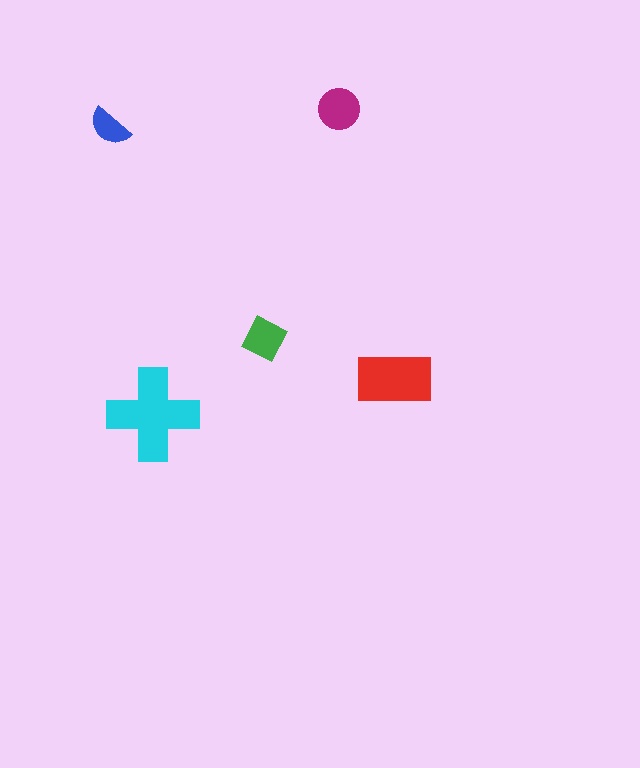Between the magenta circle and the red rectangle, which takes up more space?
The red rectangle.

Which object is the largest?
The cyan cross.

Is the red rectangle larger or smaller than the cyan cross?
Smaller.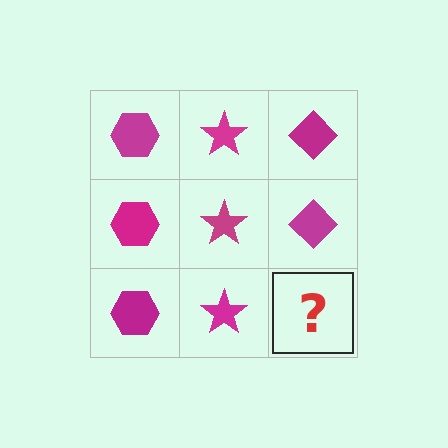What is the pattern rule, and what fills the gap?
The rule is that each column has a consistent shape. The gap should be filled with a magenta diamond.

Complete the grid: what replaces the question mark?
The question mark should be replaced with a magenta diamond.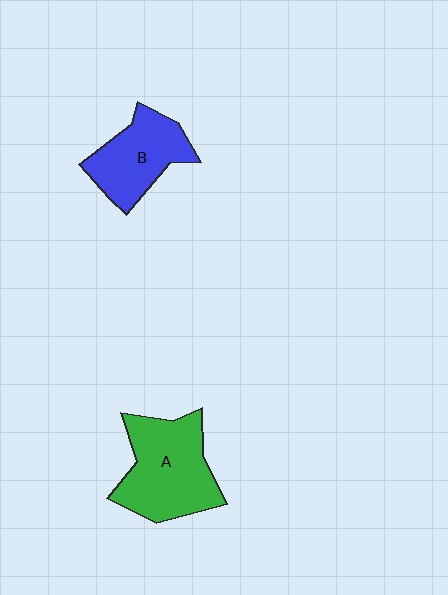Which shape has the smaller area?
Shape B (blue).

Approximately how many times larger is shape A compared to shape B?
Approximately 1.3 times.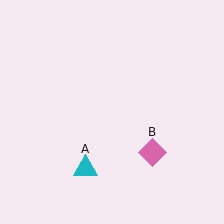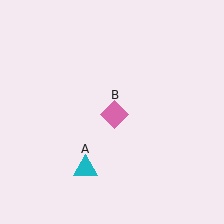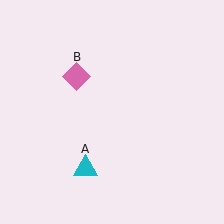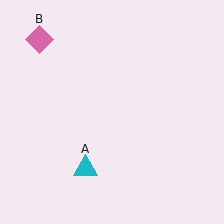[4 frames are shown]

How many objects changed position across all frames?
1 object changed position: pink diamond (object B).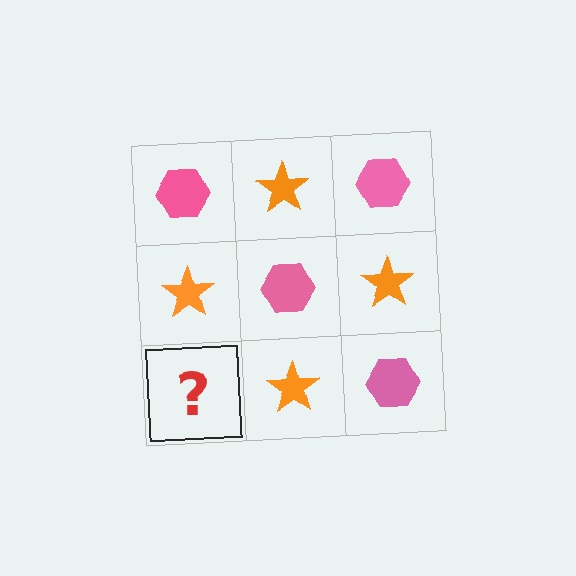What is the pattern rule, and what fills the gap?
The rule is that it alternates pink hexagon and orange star in a checkerboard pattern. The gap should be filled with a pink hexagon.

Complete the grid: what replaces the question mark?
The question mark should be replaced with a pink hexagon.